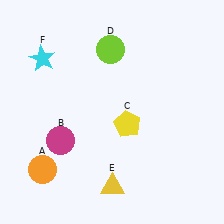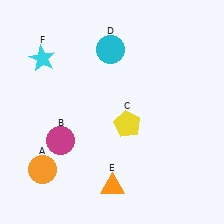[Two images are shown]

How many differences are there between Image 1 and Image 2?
There are 2 differences between the two images.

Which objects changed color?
D changed from lime to cyan. E changed from yellow to orange.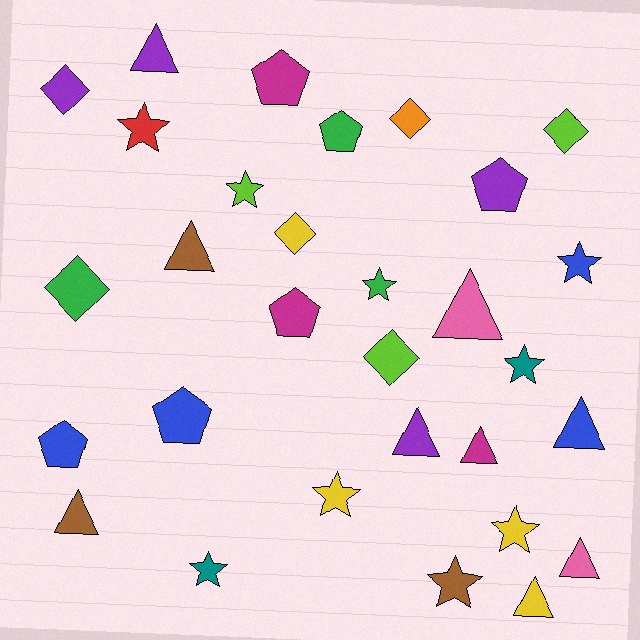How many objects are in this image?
There are 30 objects.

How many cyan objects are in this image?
There are no cyan objects.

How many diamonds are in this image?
There are 6 diamonds.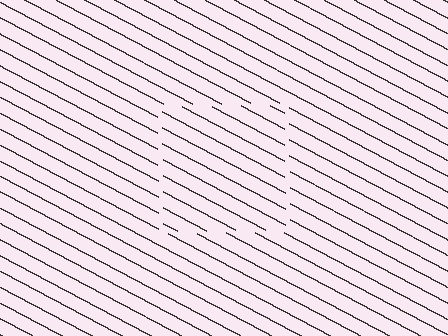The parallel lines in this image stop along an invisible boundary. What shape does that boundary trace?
An illusory square. The interior of the shape contains the same grating, shifted by half a period — the contour is defined by the phase discontinuity where line-ends from the inner and outer gratings abut.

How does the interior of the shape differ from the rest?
The interior of the shape contains the same grating, shifted by half a period — the contour is defined by the phase discontinuity where line-ends from the inner and outer gratings abut.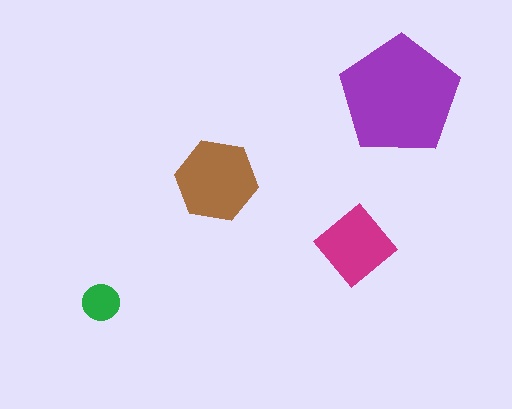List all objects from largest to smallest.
The purple pentagon, the brown hexagon, the magenta diamond, the green circle.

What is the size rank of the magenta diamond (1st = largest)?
3rd.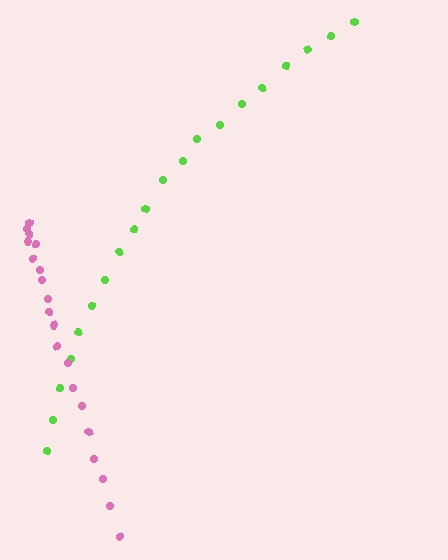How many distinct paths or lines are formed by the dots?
There are 2 distinct paths.